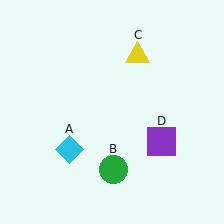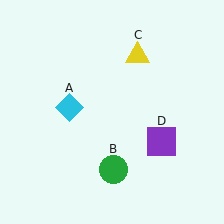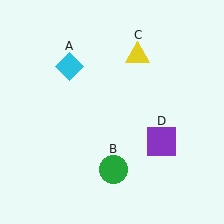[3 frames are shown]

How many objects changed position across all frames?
1 object changed position: cyan diamond (object A).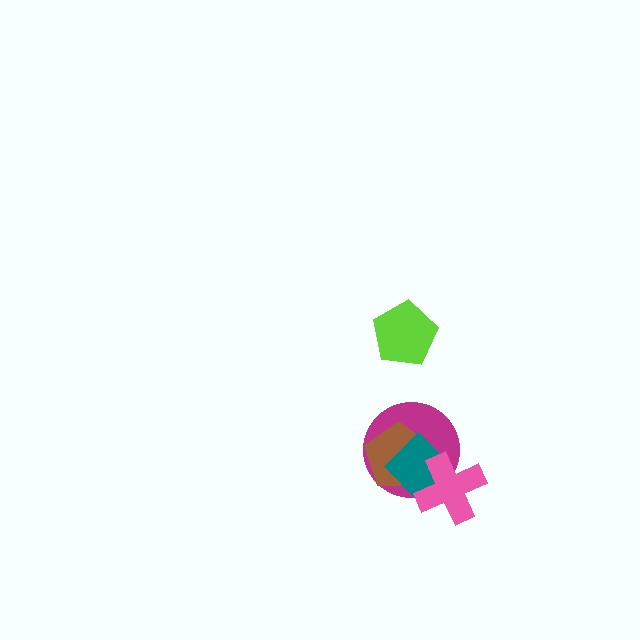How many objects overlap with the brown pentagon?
3 objects overlap with the brown pentagon.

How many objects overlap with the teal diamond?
3 objects overlap with the teal diamond.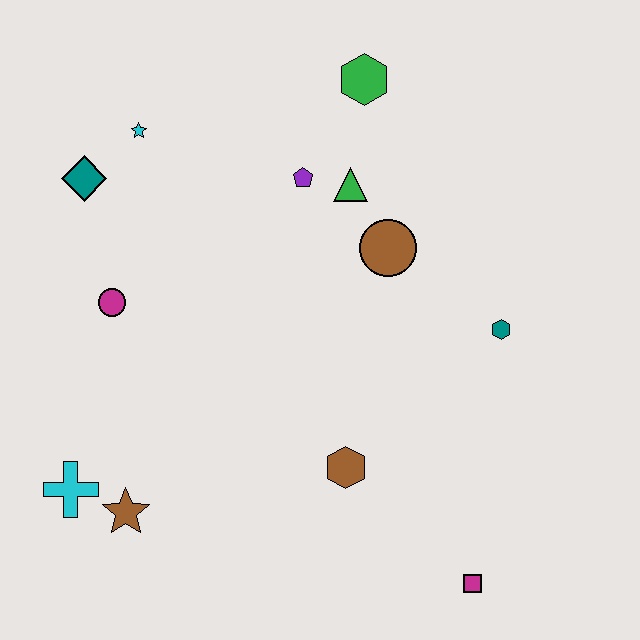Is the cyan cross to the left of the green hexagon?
Yes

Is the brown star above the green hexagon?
No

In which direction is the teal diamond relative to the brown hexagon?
The teal diamond is above the brown hexagon.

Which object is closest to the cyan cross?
The brown star is closest to the cyan cross.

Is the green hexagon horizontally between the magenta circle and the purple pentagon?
No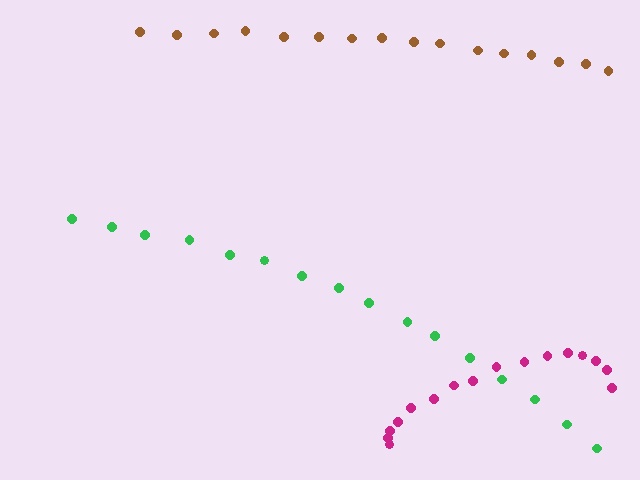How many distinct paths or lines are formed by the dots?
There are 3 distinct paths.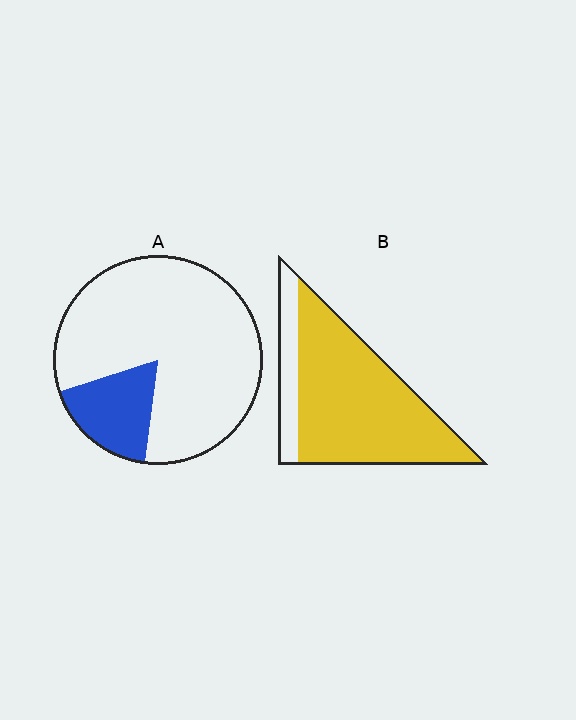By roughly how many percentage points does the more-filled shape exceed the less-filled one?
By roughly 65 percentage points (B over A).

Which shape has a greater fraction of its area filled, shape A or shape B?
Shape B.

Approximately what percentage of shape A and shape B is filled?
A is approximately 20% and B is approximately 80%.